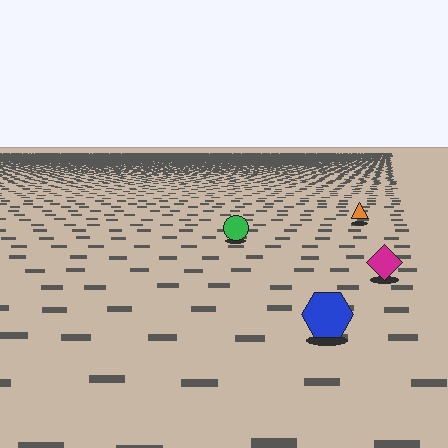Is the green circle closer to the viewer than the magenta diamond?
No. The magenta diamond is closer — you can tell from the texture gradient: the ground texture is coarser near it.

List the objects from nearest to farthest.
From nearest to farthest: the blue hexagon, the magenta diamond, the green circle, the orange triangle.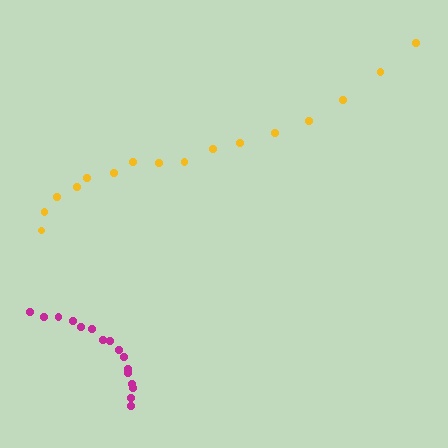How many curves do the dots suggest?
There are 2 distinct paths.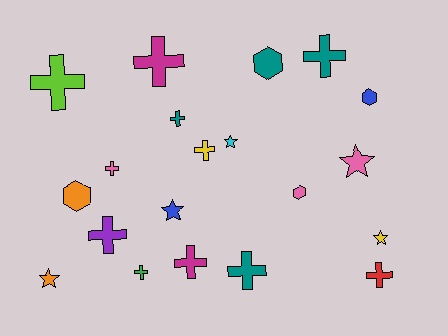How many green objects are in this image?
There is 1 green object.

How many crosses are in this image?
There are 11 crosses.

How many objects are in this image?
There are 20 objects.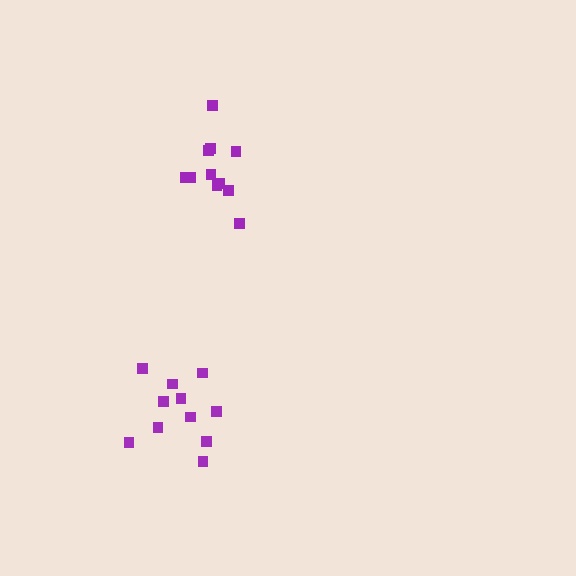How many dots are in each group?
Group 1: 11 dots, Group 2: 11 dots (22 total).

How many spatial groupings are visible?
There are 2 spatial groupings.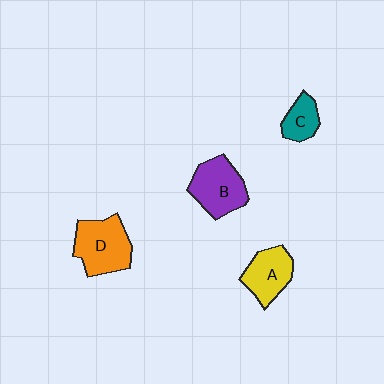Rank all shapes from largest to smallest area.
From largest to smallest: D (orange), B (purple), A (yellow), C (teal).